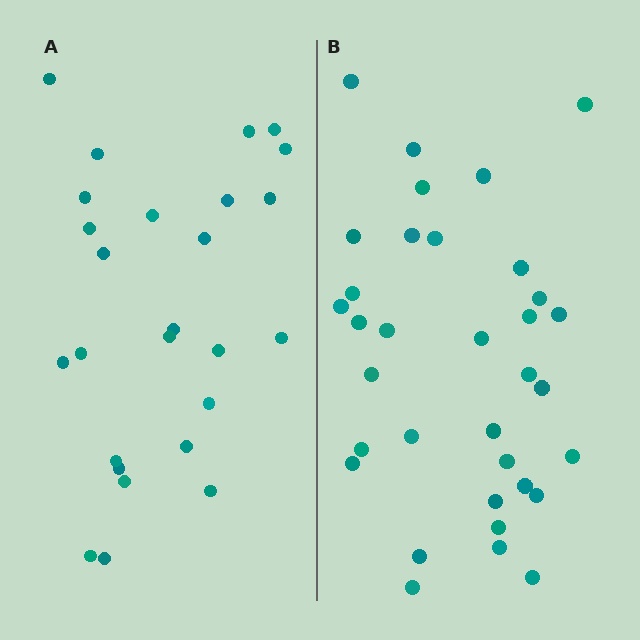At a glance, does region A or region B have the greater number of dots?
Region B (the right region) has more dots.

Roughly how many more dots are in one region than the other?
Region B has roughly 8 or so more dots than region A.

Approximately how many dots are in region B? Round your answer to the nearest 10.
About 30 dots. (The exact count is 34, which rounds to 30.)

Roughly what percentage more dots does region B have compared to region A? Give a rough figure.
About 30% more.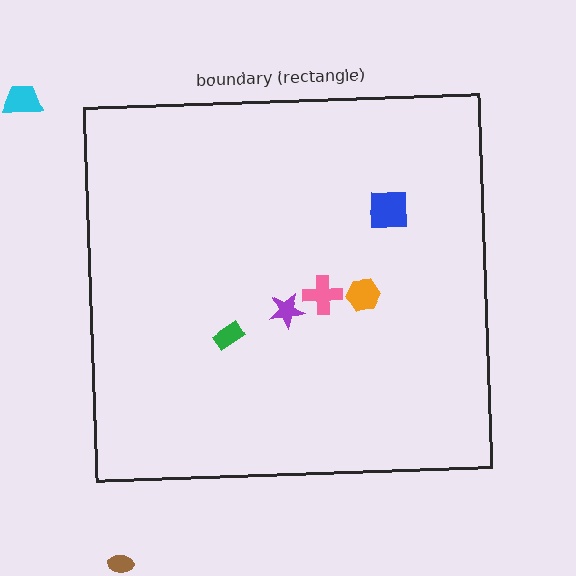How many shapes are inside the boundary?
5 inside, 2 outside.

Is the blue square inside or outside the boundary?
Inside.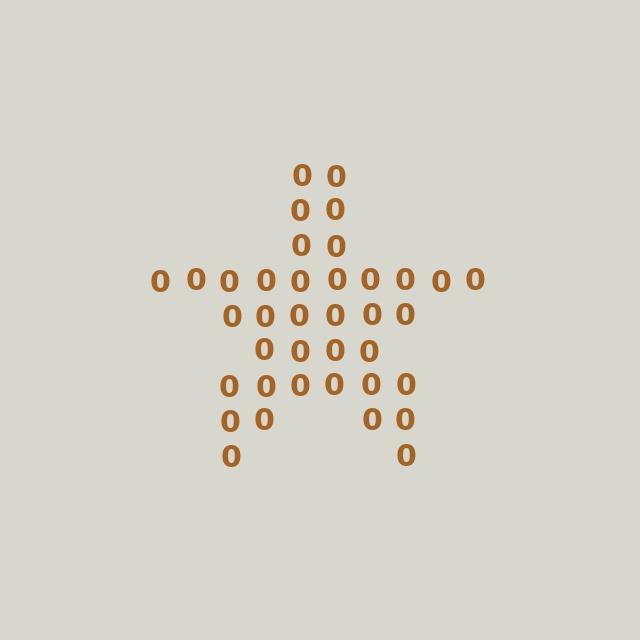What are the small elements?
The small elements are digit 0's.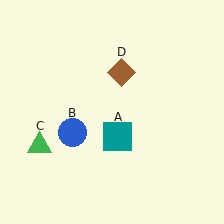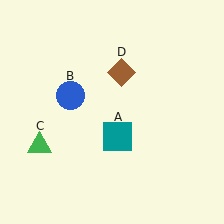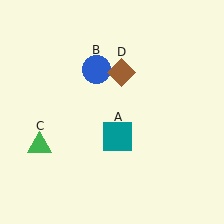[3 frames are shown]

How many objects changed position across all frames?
1 object changed position: blue circle (object B).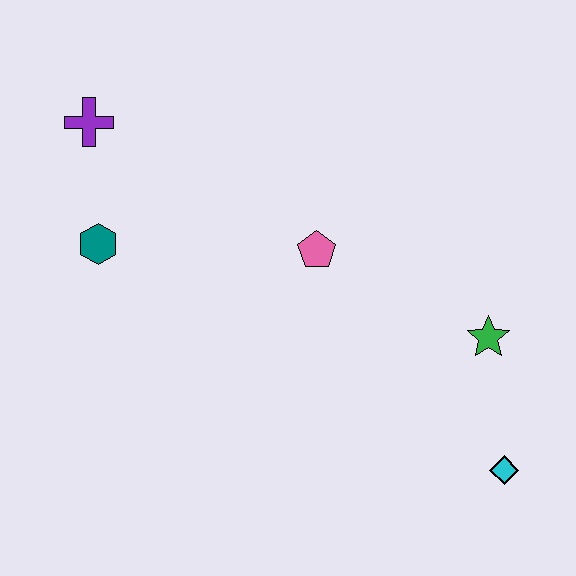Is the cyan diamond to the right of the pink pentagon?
Yes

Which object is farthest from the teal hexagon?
The cyan diamond is farthest from the teal hexagon.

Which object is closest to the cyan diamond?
The green star is closest to the cyan diamond.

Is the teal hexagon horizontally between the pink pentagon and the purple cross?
Yes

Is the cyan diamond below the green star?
Yes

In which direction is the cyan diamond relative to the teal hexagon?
The cyan diamond is to the right of the teal hexagon.